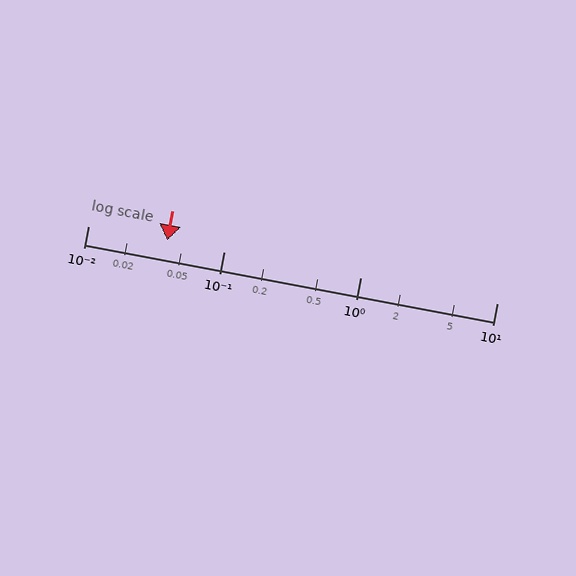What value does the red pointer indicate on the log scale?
The pointer indicates approximately 0.038.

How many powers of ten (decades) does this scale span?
The scale spans 3 decades, from 0.01 to 10.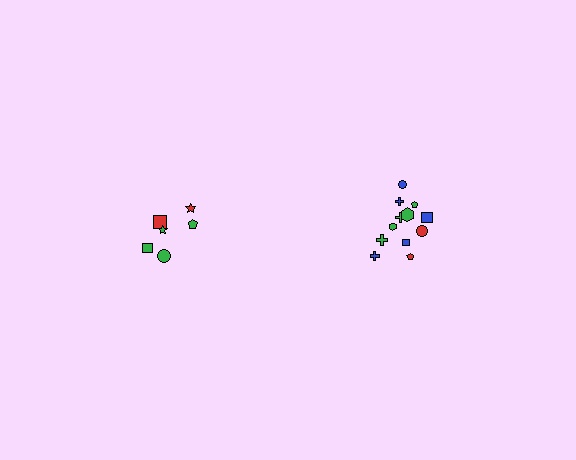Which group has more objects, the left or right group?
The right group.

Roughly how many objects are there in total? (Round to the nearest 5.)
Roughly 20 objects in total.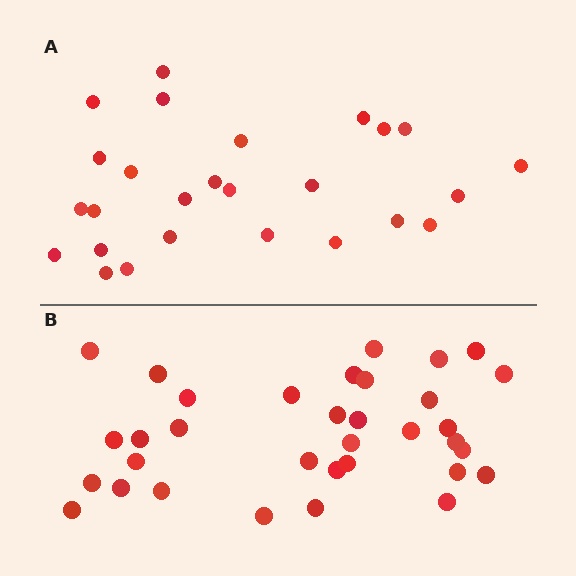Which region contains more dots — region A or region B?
Region B (the bottom region) has more dots.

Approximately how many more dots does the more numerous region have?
Region B has roughly 8 or so more dots than region A.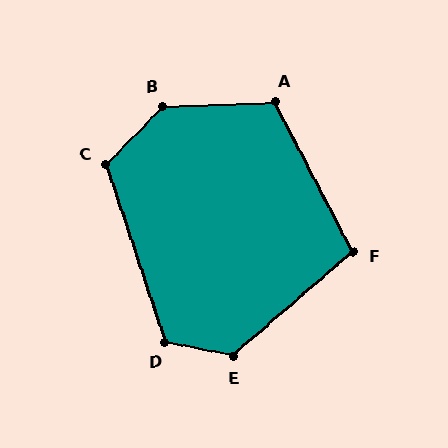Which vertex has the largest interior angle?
B, at approximately 137 degrees.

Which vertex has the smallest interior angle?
F, at approximately 103 degrees.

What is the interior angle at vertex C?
Approximately 117 degrees (obtuse).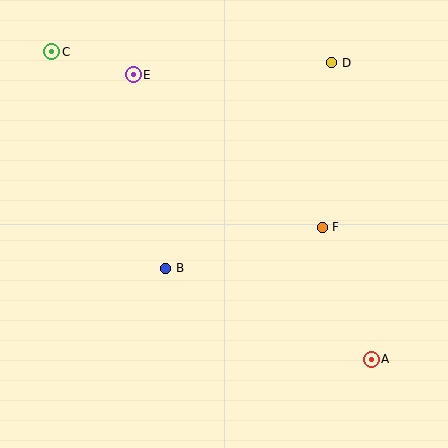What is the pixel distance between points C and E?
The distance between C and E is 84 pixels.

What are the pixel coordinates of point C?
Point C is at (52, 52).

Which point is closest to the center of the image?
Point B at (166, 268) is closest to the center.